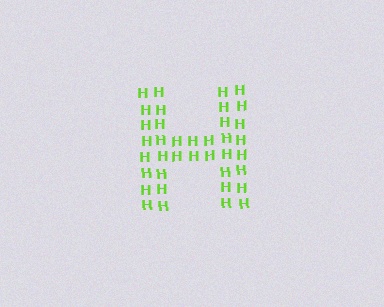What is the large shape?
The large shape is the letter H.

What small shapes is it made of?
It is made of small letter H's.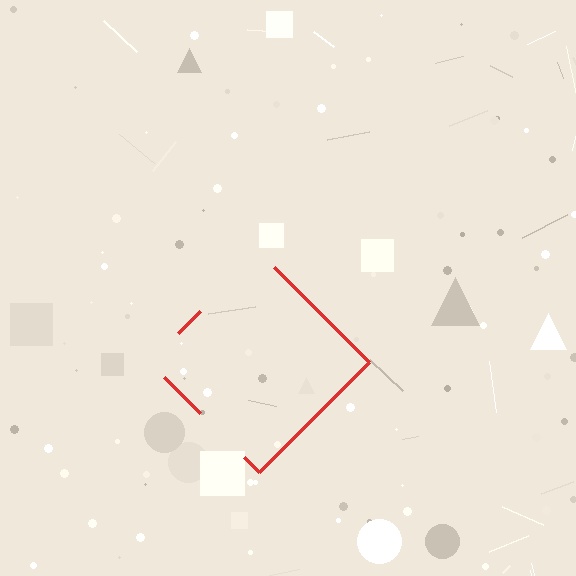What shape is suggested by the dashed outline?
The dashed outline suggests a diamond.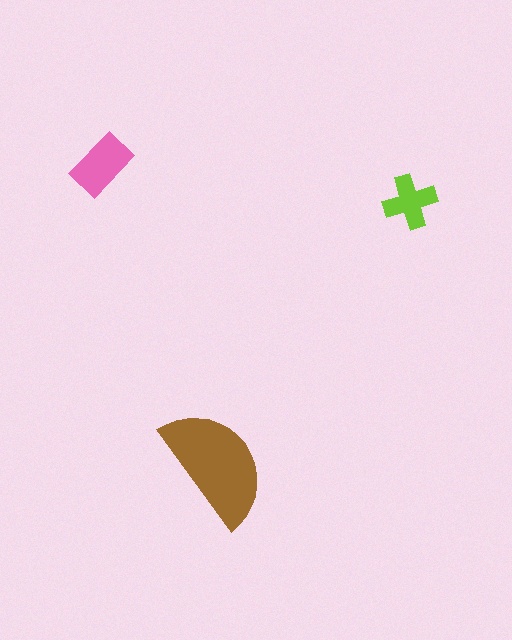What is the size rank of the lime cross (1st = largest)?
3rd.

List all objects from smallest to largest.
The lime cross, the pink rectangle, the brown semicircle.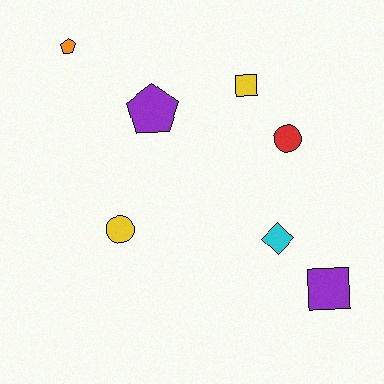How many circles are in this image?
There are 2 circles.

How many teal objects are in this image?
There are no teal objects.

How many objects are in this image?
There are 7 objects.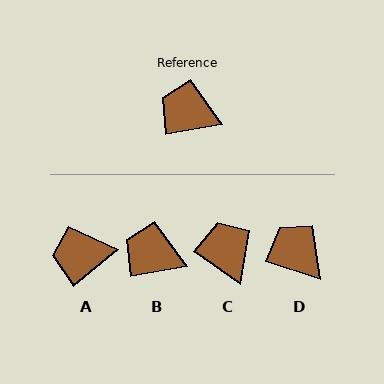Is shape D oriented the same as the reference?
No, it is off by about 28 degrees.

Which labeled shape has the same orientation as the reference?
B.